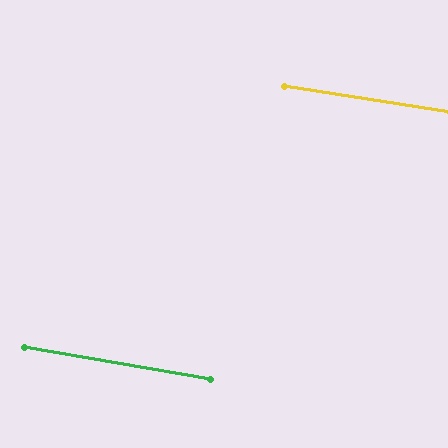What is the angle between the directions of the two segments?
Approximately 1 degree.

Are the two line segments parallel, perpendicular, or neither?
Parallel — their directions differ by only 0.8°.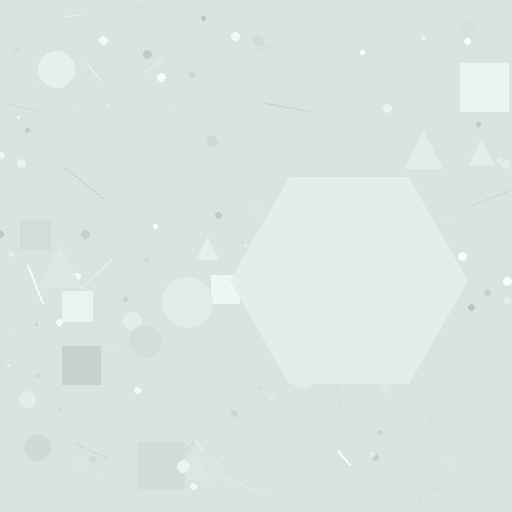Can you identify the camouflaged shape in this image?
The camouflaged shape is a hexagon.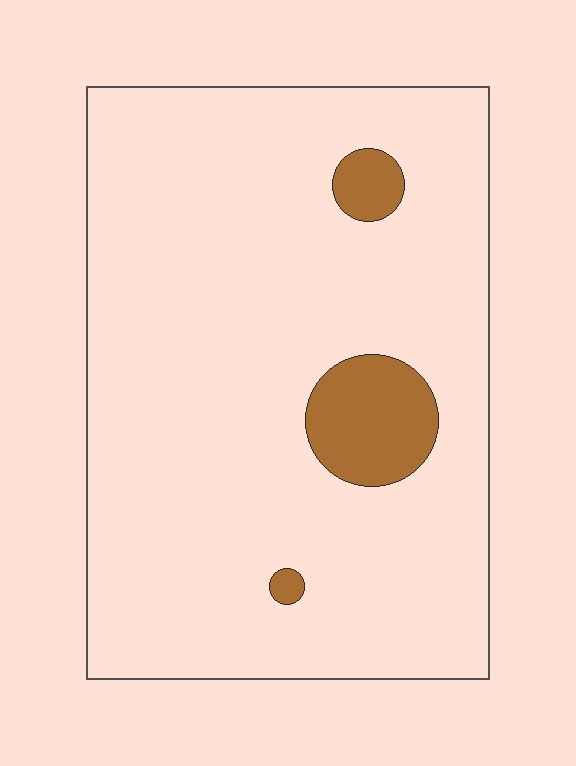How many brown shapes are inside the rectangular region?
3.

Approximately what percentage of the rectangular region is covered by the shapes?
Approximately 10%.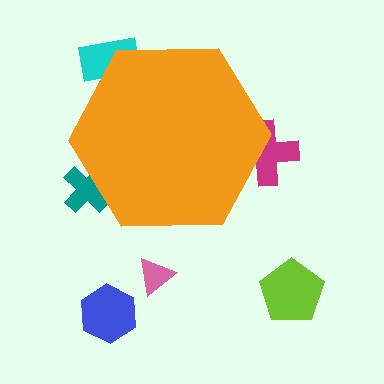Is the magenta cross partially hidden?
Yes, the magenta cross is partially hidden behind the orange hexagon.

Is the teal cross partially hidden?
Yes, the teal cross is partially hidden behind the orange hexagon.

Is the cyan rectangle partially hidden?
Yes, the cyan rectangle is partially hidden behind the orange hexagon.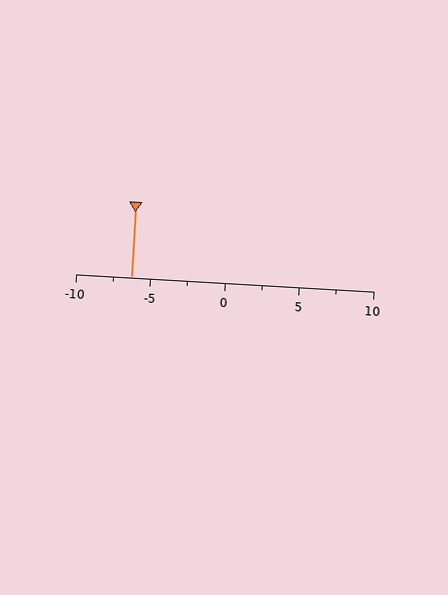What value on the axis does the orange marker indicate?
The marker indicates approximately -6.2.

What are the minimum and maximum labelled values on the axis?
The axis runs from -10 to 10.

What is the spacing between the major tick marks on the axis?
The major ticks are spaced 5 apart.